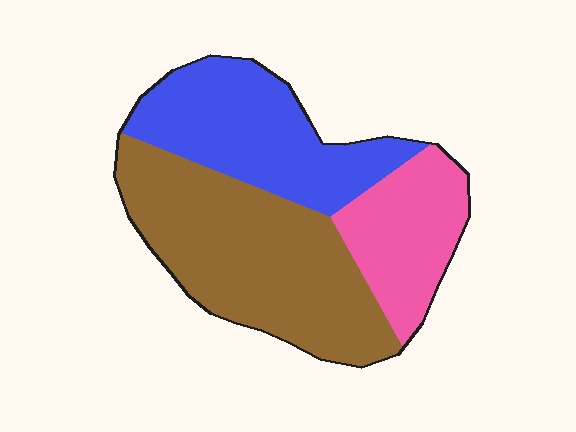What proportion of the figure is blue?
Blue covers 32% of the figure.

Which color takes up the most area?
Brown, at roughly 45%.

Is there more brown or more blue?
Brown.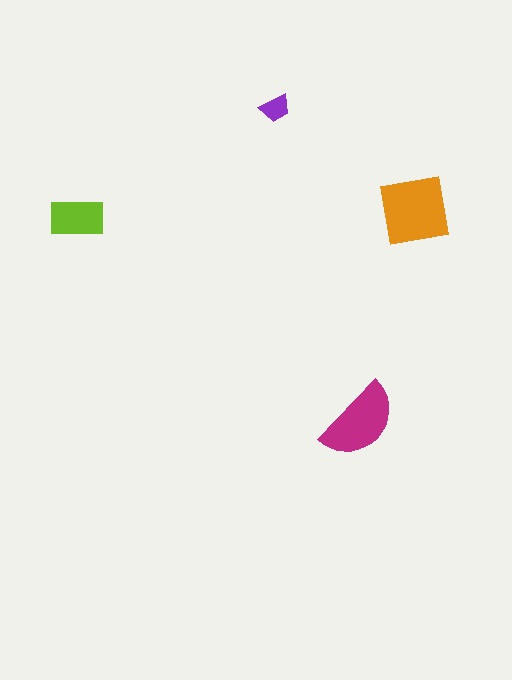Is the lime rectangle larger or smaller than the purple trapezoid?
Larger.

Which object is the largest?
The orange square.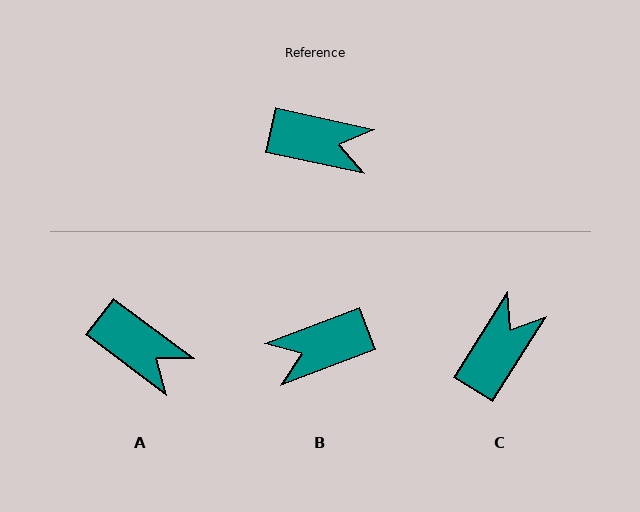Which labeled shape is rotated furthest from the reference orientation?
B, about 147 degrees away.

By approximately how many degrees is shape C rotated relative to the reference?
Approximately 70 degrees counter-clockwise.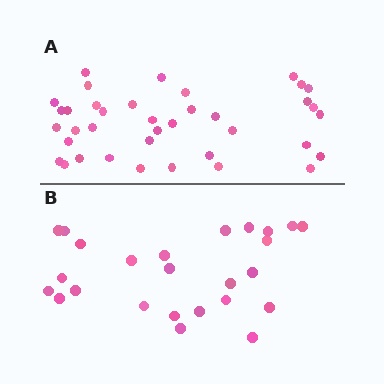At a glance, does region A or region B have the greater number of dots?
Region A (the top region) has more dots.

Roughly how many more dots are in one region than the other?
Region A has approximately 15 more dots than region B.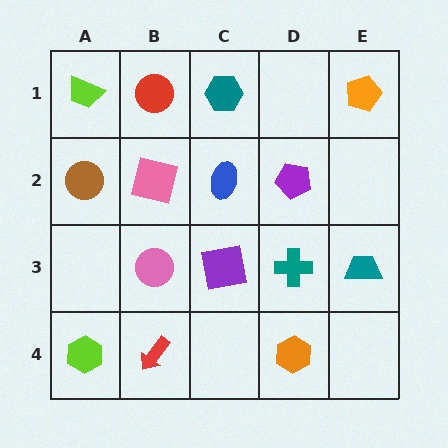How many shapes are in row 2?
4 shapes.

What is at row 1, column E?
An orange pentagon.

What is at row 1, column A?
A lime trapezoid.